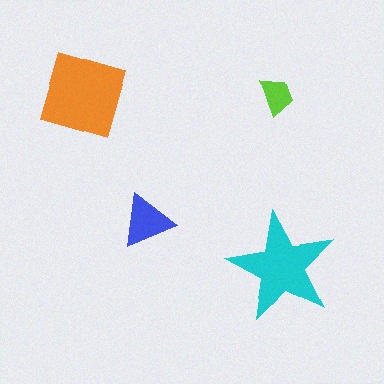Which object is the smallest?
The lime trapezoid.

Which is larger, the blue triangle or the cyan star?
The cyan star.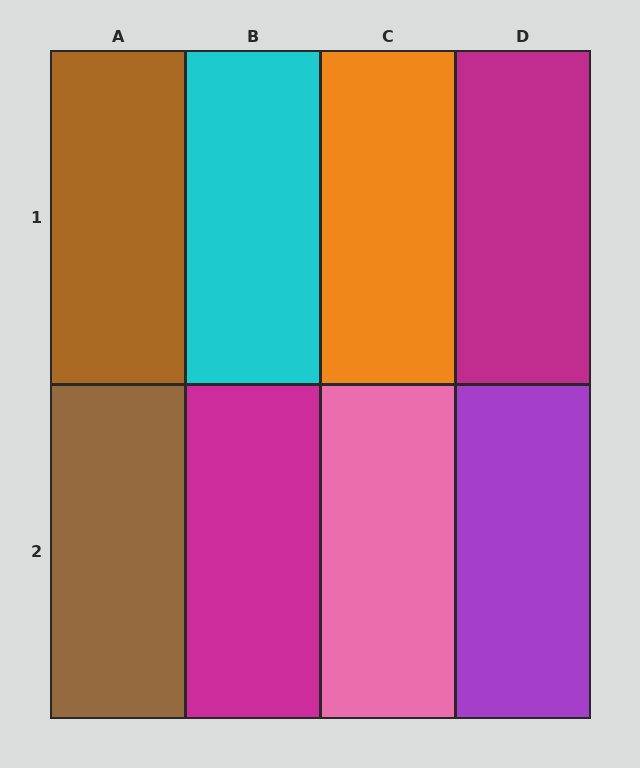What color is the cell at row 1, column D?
Magenta.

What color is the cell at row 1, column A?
Brown.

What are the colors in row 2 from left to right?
Brown, magenta, pink, purple.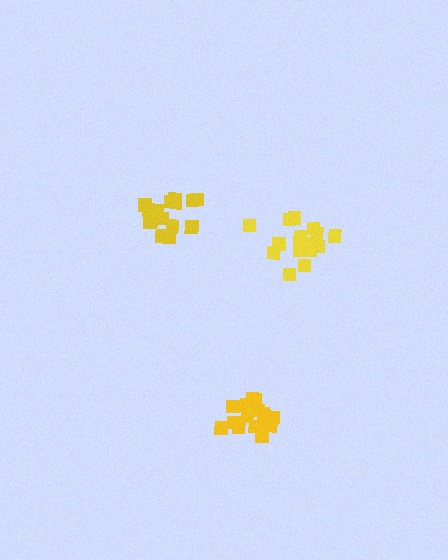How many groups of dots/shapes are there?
There are 3 groups.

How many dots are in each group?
Group 1: 15 dots, Group 2: 16 dots, Group 3: 16 dots (47 total).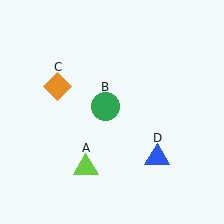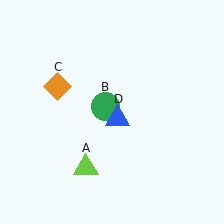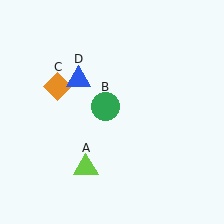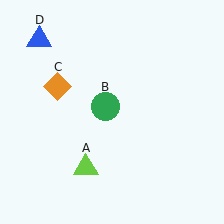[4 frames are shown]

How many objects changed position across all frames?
1 object changed position: blue triangle (object D).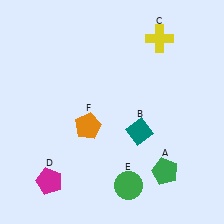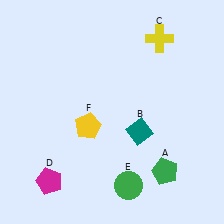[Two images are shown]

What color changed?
The pentagon (F) changed from orange in Image 1 to yellow in Image 2.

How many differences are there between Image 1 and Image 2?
There is 1 difference between the two images.